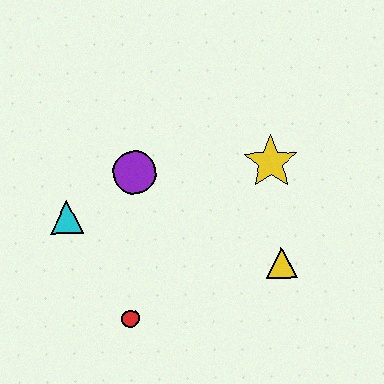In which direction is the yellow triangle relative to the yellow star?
The yellow triangle is below the yellow star.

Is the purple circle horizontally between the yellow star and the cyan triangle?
Yes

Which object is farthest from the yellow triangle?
The cyan triangle is farthest from the yellow triangle.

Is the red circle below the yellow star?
Yes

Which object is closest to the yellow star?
The yellow triangle is closest to the yellow star.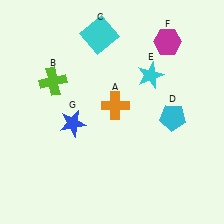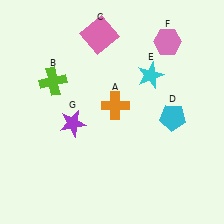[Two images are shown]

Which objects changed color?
C changed from cyan to pink. F changed from magenta to pink. G changed from blue to purple.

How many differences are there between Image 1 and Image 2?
There are 3 differences between the two images.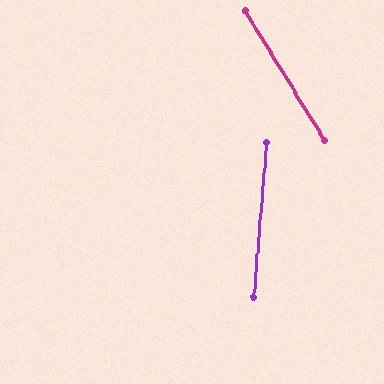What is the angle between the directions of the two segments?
Approximately 37 degrees.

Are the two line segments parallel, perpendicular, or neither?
Neither parallel nor perpendicular — they differ by about 37°.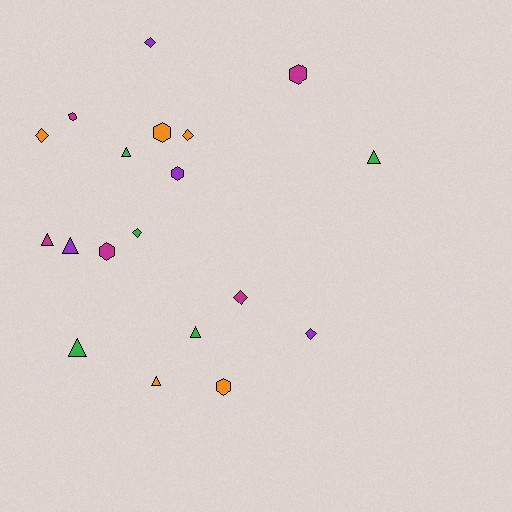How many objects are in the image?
There are 19 objects.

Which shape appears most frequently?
Triangle, with 7 objects.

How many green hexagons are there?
There are no green hexagons.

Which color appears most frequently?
Green, with 5 objects.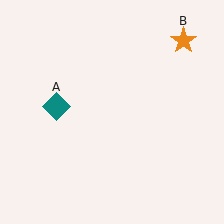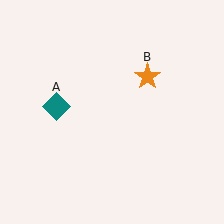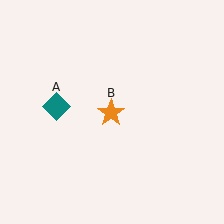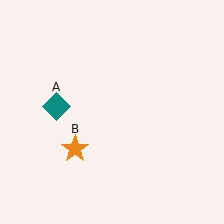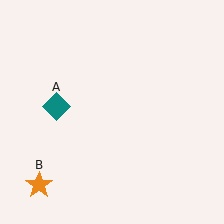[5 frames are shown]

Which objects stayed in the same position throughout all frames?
Teal diamond (object A) remained stationary.